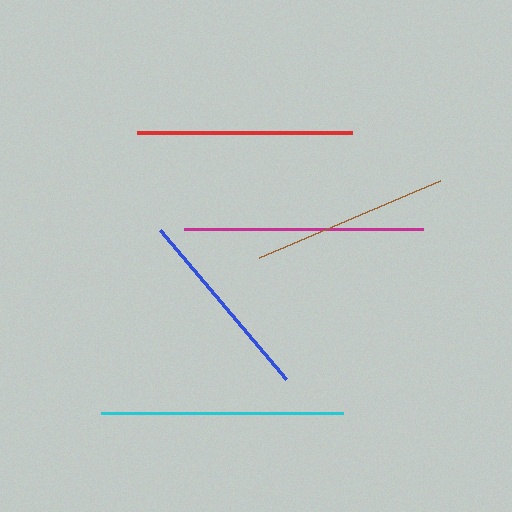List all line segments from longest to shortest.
From longest to shortest: cyan, magenta, red, brown, blue.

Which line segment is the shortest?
The blue line is the shortest at approximately 196 pixels.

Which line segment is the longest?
The cyan line is the longest at approximately 242 pixels.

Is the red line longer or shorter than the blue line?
The red line is longer than the blue line.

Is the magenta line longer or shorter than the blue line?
The magenta line is longer than the blue line.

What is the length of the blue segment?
The blue segment is approximately 196 pixels long.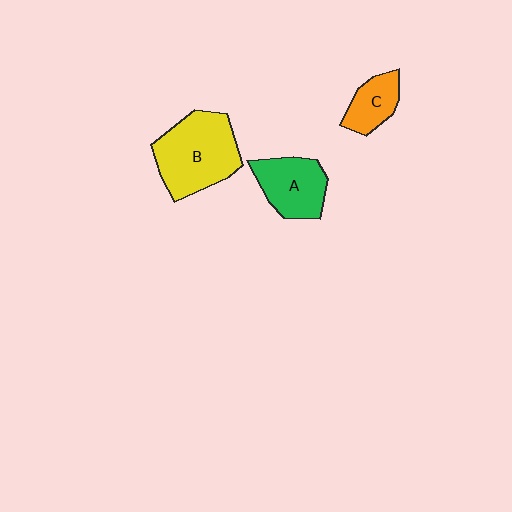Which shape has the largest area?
Shape B (yellow).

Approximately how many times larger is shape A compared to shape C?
Approximately 1.6 times.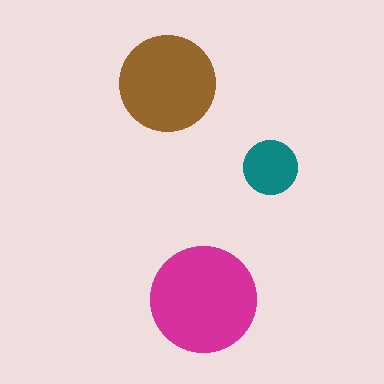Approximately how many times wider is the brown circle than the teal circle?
About 2 times wider.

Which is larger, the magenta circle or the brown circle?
The magenta one.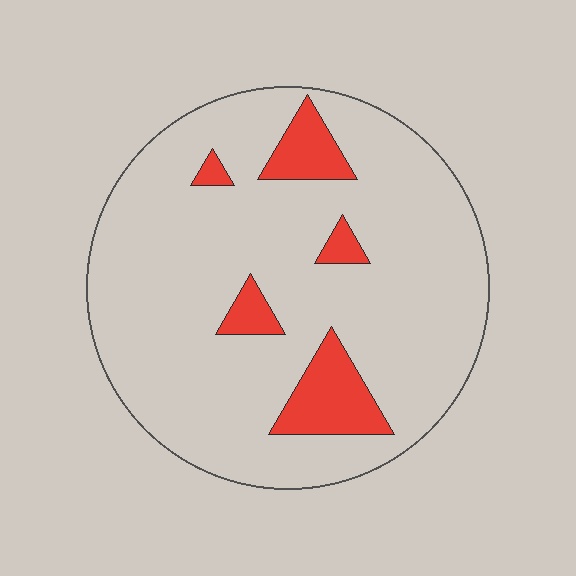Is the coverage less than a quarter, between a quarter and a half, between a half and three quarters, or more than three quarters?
Less than a quarter.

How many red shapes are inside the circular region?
5.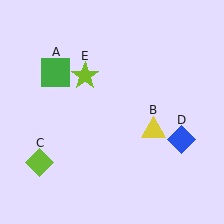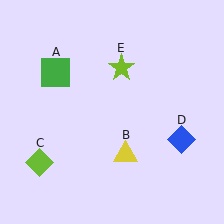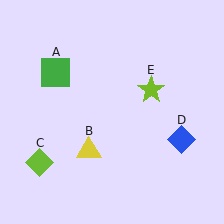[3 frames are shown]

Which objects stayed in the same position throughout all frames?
Green square (object A) and lime diamond (object C) and blue diamond (object D) remained stationary.